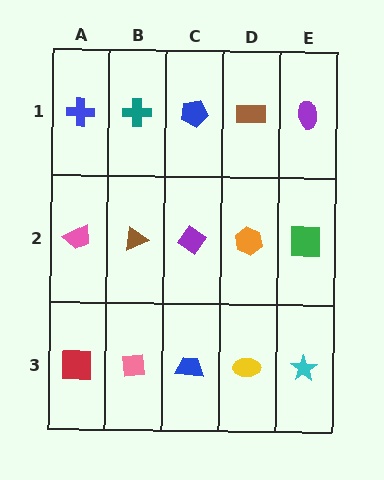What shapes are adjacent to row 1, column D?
An orange hexagon (row 2, column D), a blue pentagon (row 1, column C), a purple ellipse (row 1, column E).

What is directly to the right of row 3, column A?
A pink square.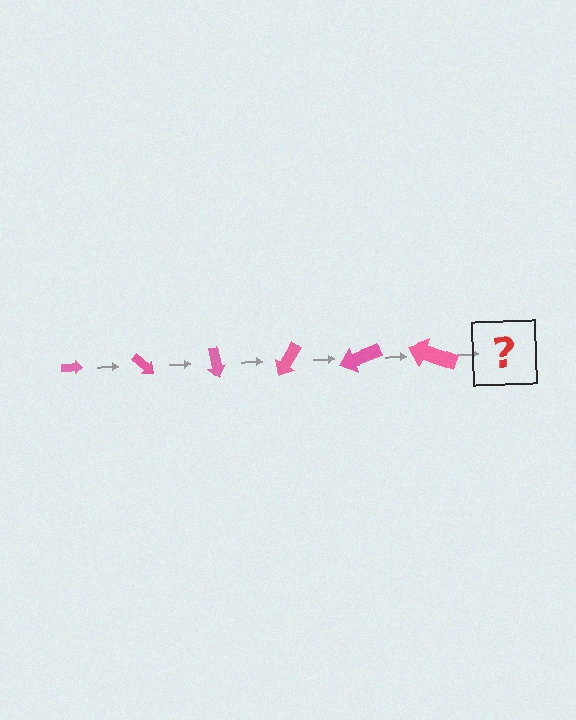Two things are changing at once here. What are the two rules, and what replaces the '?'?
The two rules are that the arrow grows larger each step and it rotates 40 degrees each step. The '?' should be an arrow, larger than the previous one and rotated 240 degrees from the start.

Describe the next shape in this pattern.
It should be an arrow, larger than the previous one and rotated 240 degrees from the start.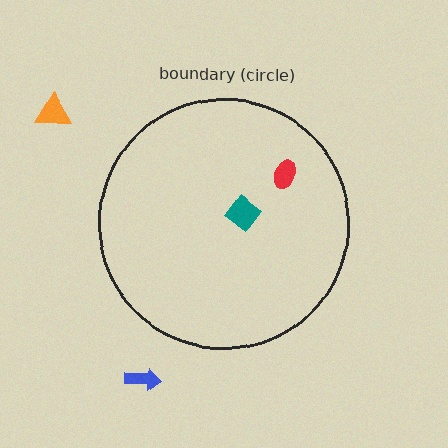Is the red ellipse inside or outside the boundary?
Inside.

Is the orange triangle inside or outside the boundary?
Outside.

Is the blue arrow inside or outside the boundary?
Outside.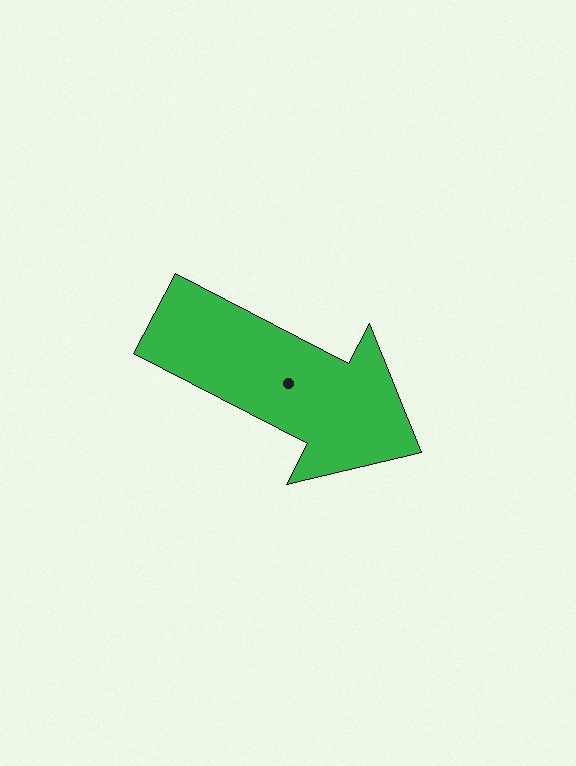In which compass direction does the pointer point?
Southeast.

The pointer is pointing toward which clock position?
Roughly 4 o'clock.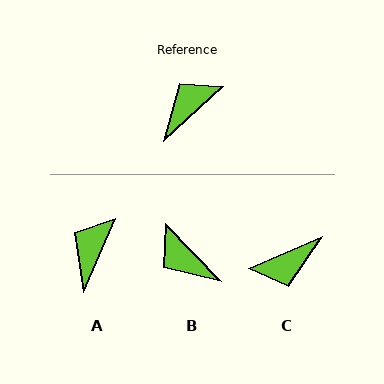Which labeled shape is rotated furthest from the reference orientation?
C, about 161 degrees away.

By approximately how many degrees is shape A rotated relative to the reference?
Approximately 24 degrees counter-clockwise.